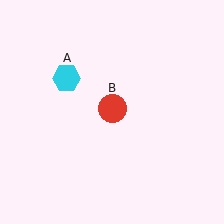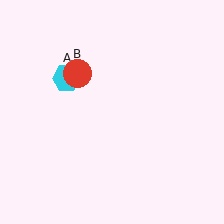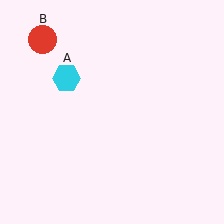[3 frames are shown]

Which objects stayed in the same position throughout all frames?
Cyan hexagon (object A) remained stationary.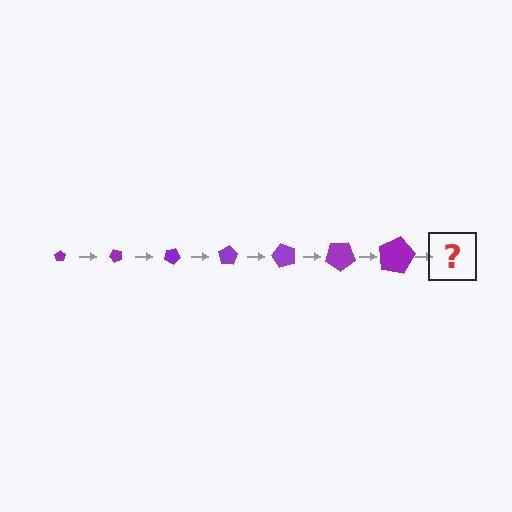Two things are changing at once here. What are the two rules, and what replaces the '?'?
The two rules are that the pentagon grows larger each step and it rotates 50 degrees each step. The '?' should be a pentagon, larger than the previous one and rotated 350 degrees from the start.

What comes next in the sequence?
The next element should be a pentagon, larger than the previous one and rotated 350 degrees from the start.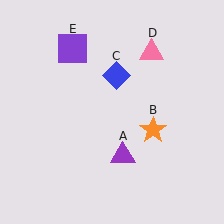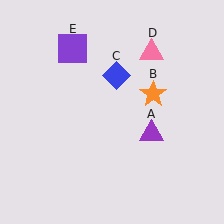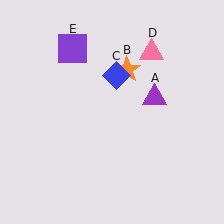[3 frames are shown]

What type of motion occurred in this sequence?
The purple triangle (object A), orange star (object B) rotated counterclockwise around the center of the scene.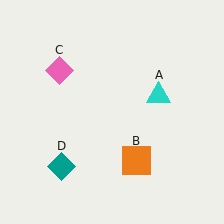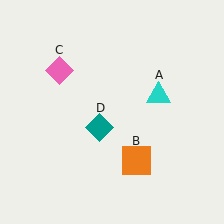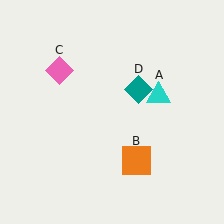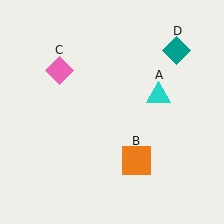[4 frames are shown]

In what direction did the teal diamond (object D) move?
The teal diamond (object D) moved up and to the right.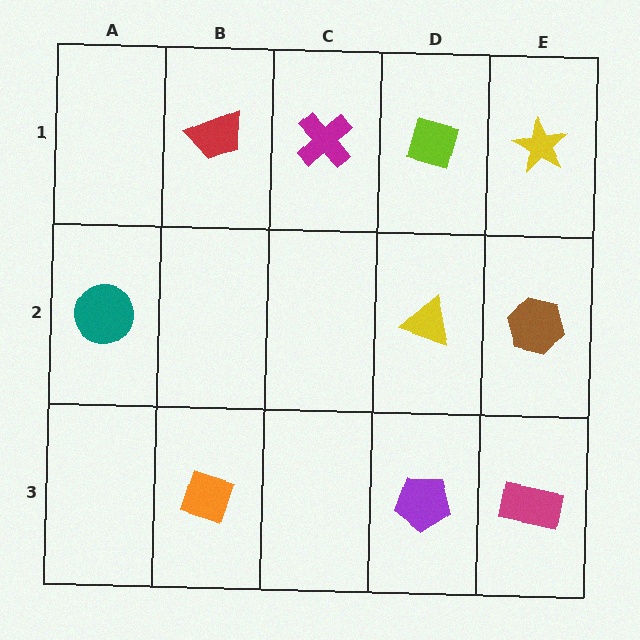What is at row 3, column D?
A purple pentagon.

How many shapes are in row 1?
4 shapes.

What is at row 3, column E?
A magenta rectangle.